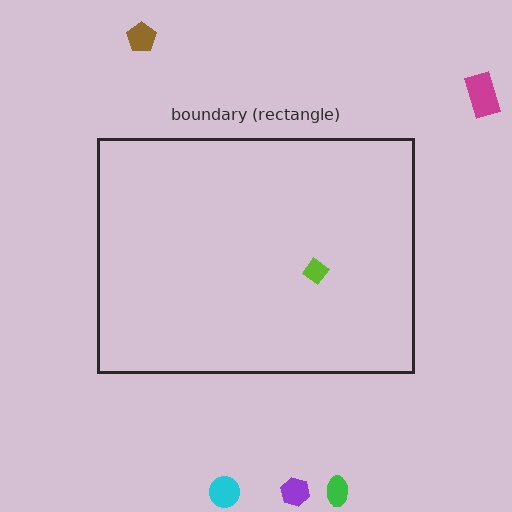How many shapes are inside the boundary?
1 inside, 5 outside.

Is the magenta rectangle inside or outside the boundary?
Outside.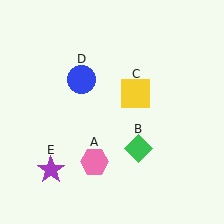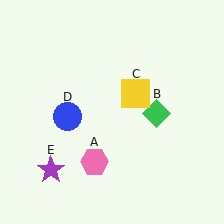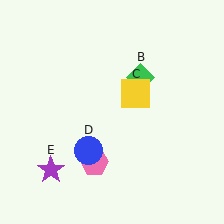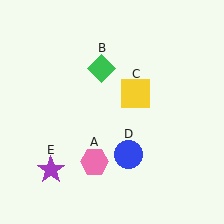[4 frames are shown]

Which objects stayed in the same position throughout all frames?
Pink hexagon (object A) and yellow square (object C) and purple star (object E) remained stationary.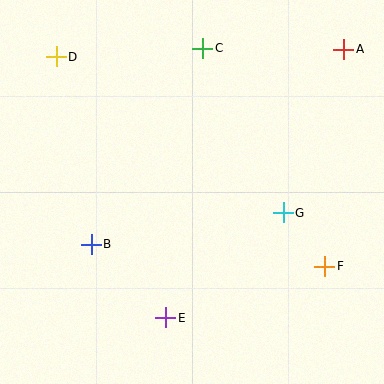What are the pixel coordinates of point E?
Point E is at (166, 318).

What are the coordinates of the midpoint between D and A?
The midpoint between D and A is at (200, 53).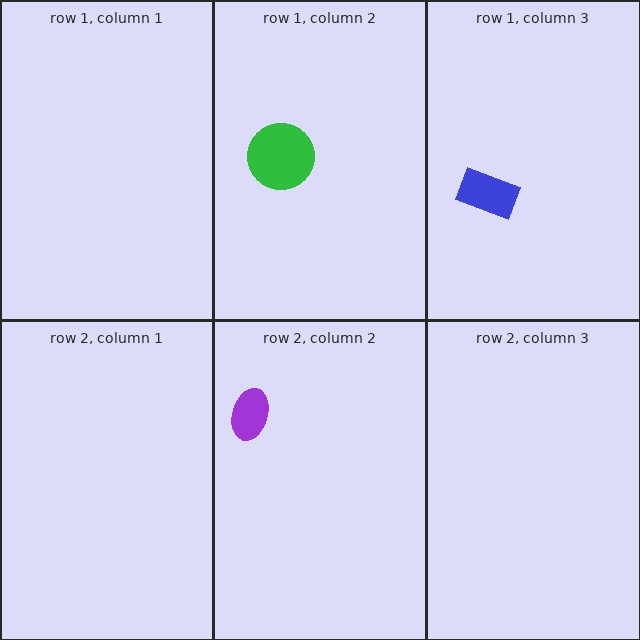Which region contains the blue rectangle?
The row 1, column 3 region.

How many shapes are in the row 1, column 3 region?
1.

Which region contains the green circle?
The row 1, column 2 region.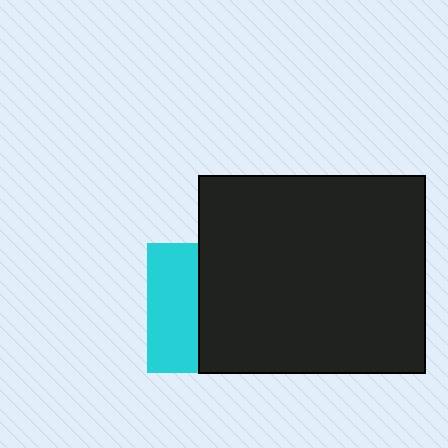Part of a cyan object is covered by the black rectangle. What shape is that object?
It is a square.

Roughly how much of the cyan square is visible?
A small part of it is visible (roughly 38%).